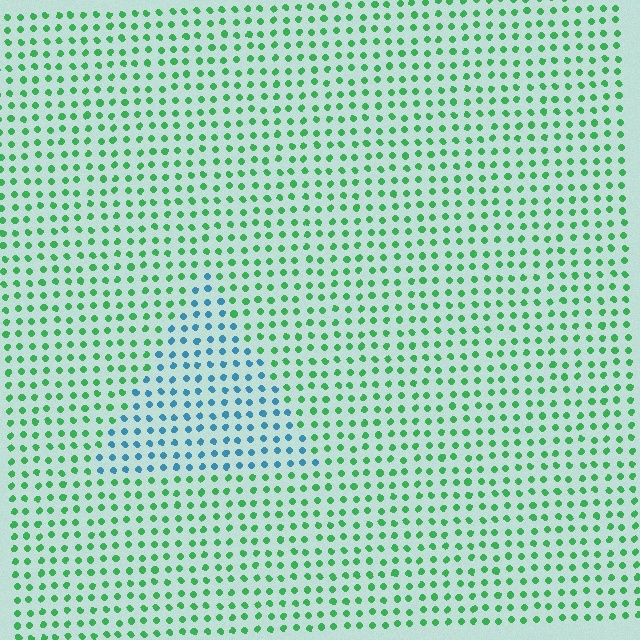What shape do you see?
I see a triangle.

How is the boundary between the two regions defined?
The boundary is defined purely by a slight shift in hue (about 65 degrees). Spacing, size, and orientation are identical on both sides.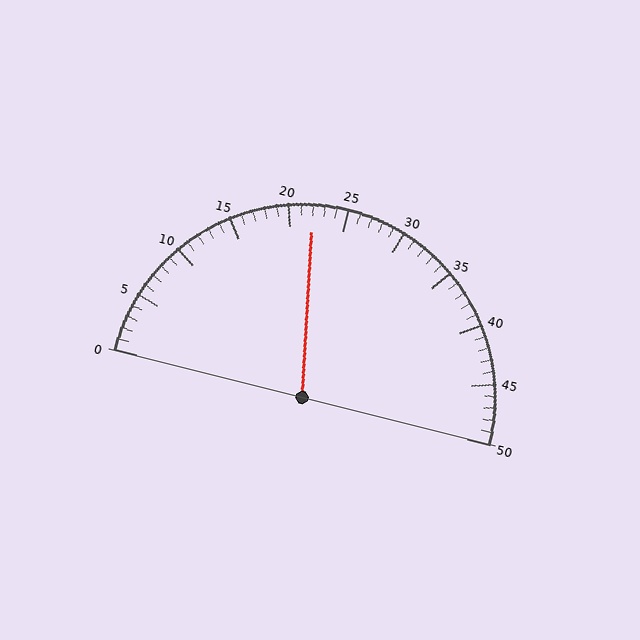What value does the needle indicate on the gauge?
The needle indicates approximately 22.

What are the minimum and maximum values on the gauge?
The gauge ranges from 0 to 50.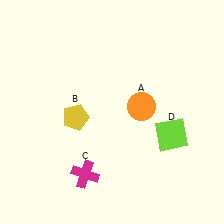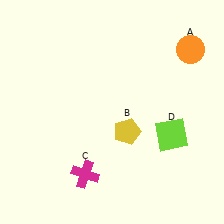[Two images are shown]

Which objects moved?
The objects that moved are: the orange circle (A), the yellow pentagon (B).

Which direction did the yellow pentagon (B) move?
The yellow pentagon (B) moved right.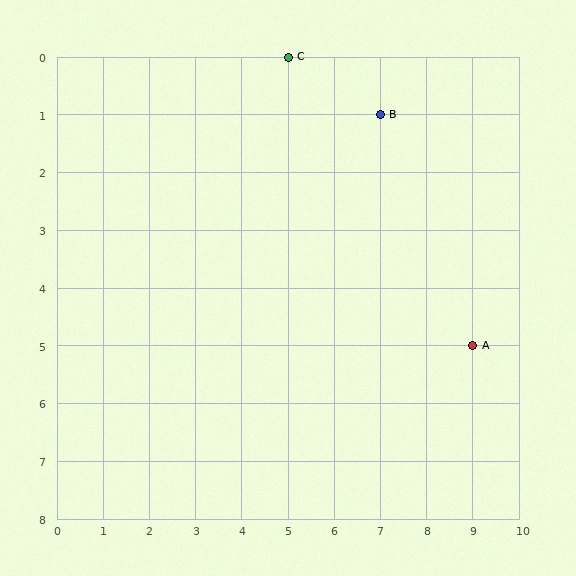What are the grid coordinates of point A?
Point A is at grid coordinates (9, 5).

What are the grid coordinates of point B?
Point B is at grid coordinates (7, 1).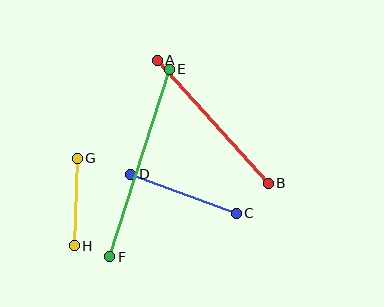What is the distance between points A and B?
The distance is approximately 165 pixels.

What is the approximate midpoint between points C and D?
The midpoint is at approximately (183, 194) pixels.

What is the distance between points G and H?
The distance is approximately 87 pixels.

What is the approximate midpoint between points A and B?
The midpoint is at approximately (213, 122) pixels.